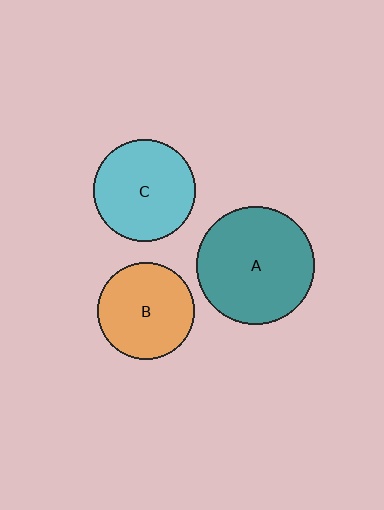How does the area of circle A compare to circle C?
Approximately 1.3 times.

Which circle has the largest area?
Circle A (teal).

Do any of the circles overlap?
No, none of the circles overlap.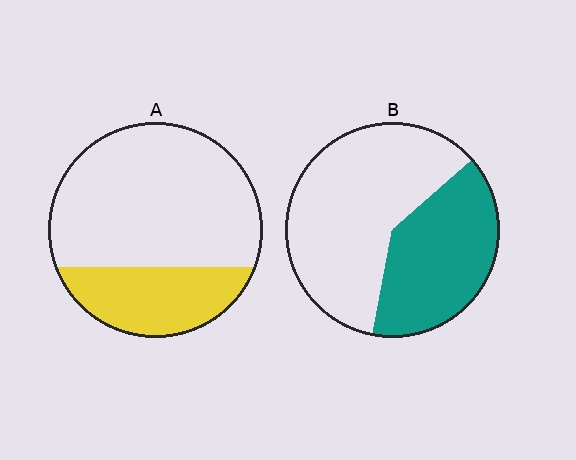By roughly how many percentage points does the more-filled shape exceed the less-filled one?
By roughly 10 percentage points (B over A).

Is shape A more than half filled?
No.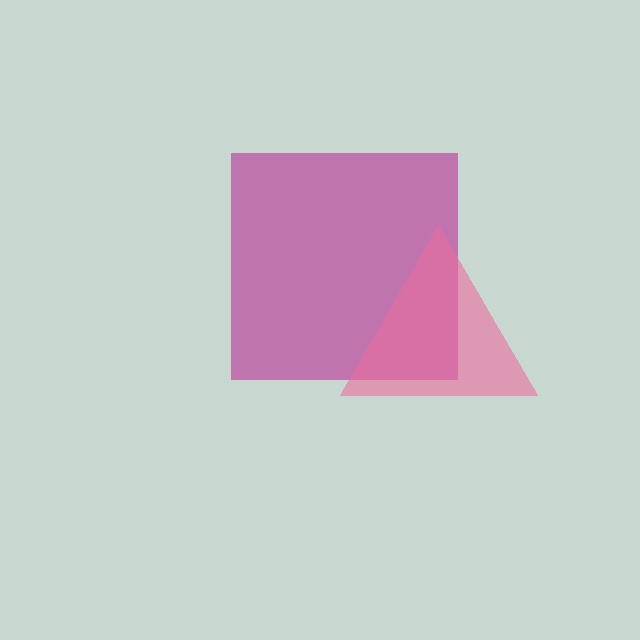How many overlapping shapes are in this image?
There are 2 overlapping shapes in the image.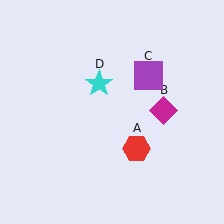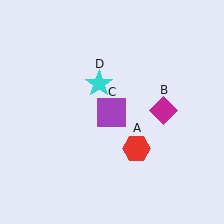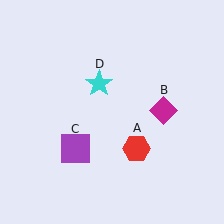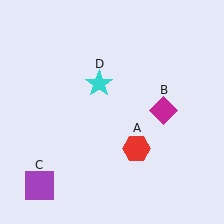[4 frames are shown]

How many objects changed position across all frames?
1 object changed position: purple square (object C).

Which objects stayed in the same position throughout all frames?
Red hexagon (object A) and magenta diamond (object B) and cyan star (object D) remained stationary.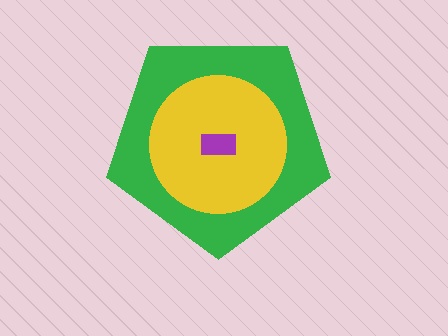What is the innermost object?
The purple rectangle.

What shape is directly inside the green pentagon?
The yellow circle.